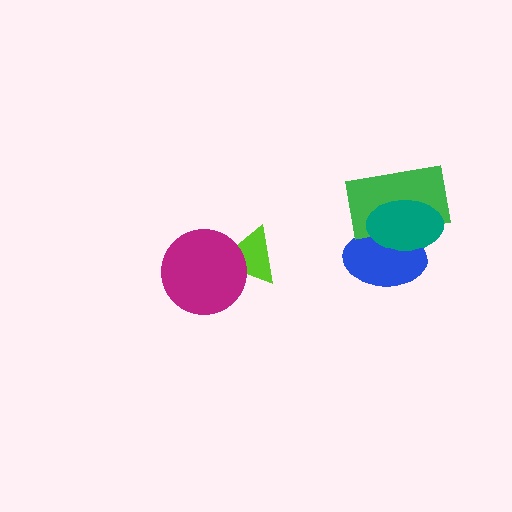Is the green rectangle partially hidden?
Yes, it is partially covered by another shape.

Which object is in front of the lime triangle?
The magenta circle is in front of the lime triangle.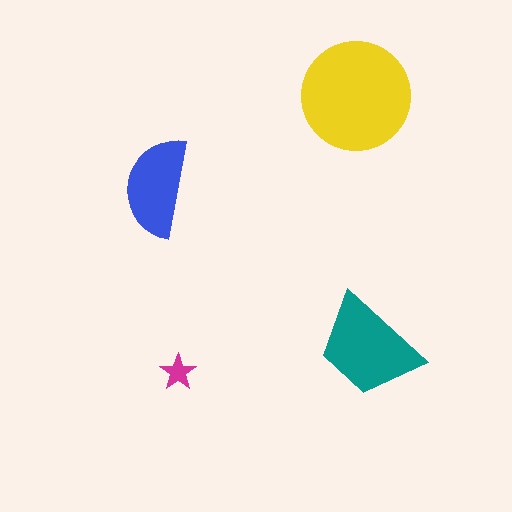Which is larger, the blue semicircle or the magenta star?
The blue semicircle.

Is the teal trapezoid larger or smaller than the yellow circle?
Smaller.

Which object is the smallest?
The magenta star.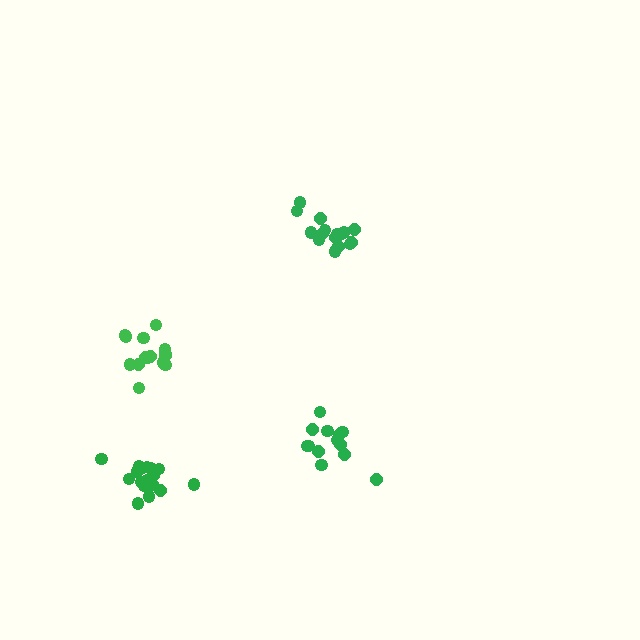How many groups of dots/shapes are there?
There are 4 groups.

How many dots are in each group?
Group 1: 13 dots, Group 2: 16 dots, Group 3: 17 dots, Group 4: 15 dots (61 total).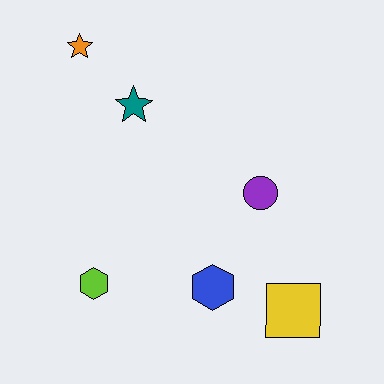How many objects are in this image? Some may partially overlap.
There are 6 objects.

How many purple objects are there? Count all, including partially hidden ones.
There is 1 purple object.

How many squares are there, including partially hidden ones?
There is 1 square.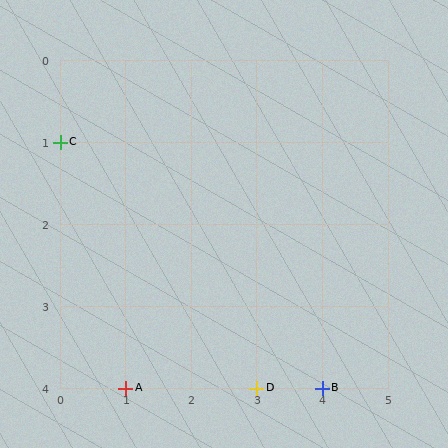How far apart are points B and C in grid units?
Points B and C are 4 columns and 3 rows apart (about 5.0 grid units diagonally).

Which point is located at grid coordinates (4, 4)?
Point B is at (4, 4).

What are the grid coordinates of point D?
Point D is at grid coordinates (3, 4).